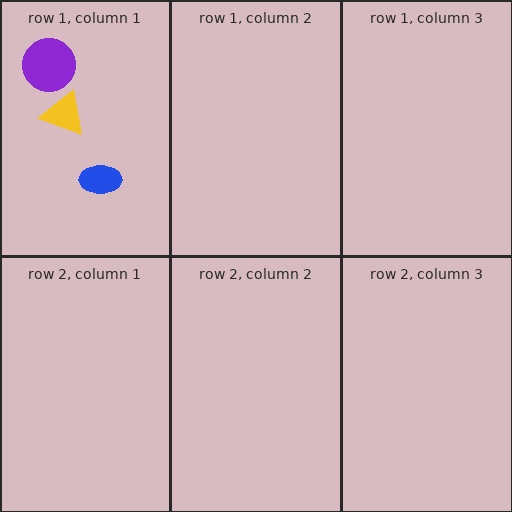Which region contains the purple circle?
The row 1, column 1 region.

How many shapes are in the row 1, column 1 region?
3.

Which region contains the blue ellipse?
The row 1, column 1 region.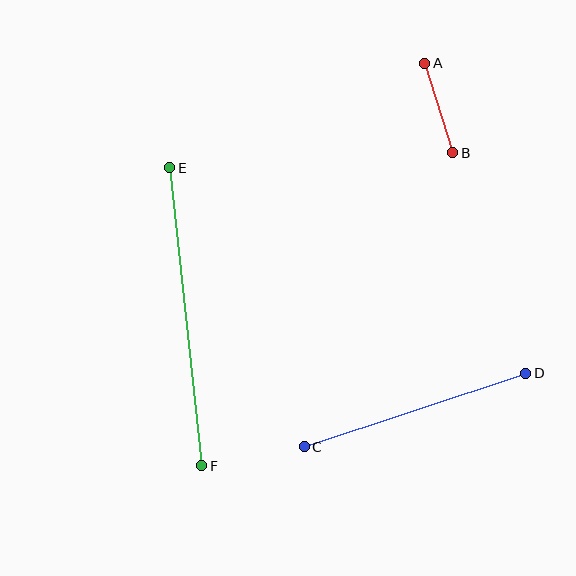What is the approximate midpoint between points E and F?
The midpoint is at approximately (186, 317) pixels.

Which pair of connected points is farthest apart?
Points E and F are farthest apart.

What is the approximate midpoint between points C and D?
The midpoint is at approximately (415, 410) pixels.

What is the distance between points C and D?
The distance is approximately 233 pixels.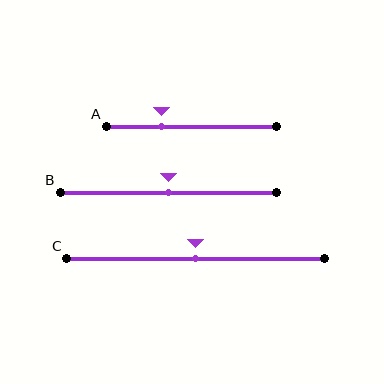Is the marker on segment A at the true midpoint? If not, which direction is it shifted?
No, the marker on segment A is shifted to the left by about 17% of the segment length.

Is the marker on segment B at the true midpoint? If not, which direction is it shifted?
Yes, the marker on segment B is at the true midpoint.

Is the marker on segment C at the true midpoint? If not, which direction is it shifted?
Yes, the marker on segment C is at the true midpoint.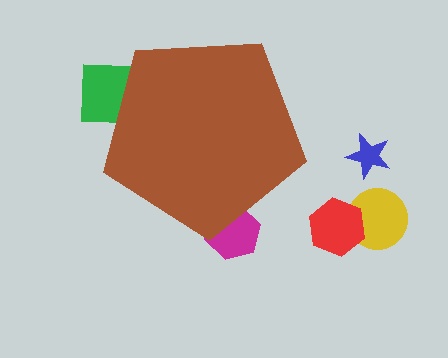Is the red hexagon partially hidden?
No, the red hexagon is fully visible.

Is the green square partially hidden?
Yes, the green square is partially hidden behind the brown pentagon.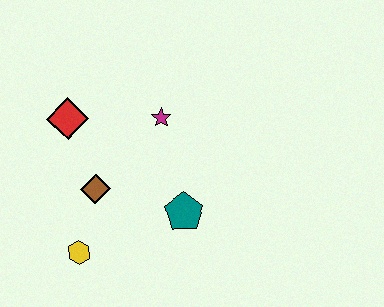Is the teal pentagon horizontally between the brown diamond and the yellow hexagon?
No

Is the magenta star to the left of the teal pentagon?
Yes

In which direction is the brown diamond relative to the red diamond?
The brown diamond is below the red diamond.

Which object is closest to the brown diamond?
The yellow hexagon is closest to the brown diamond.